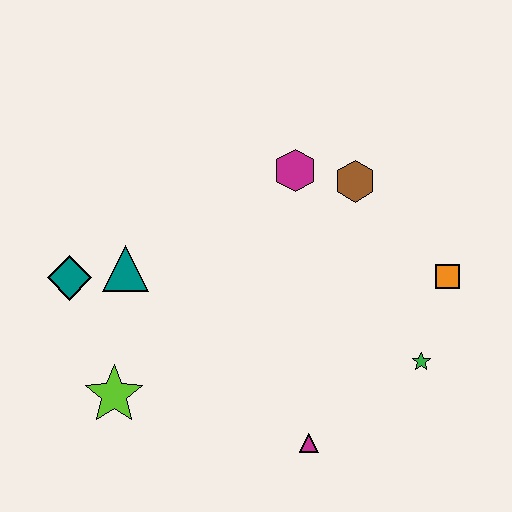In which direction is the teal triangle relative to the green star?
The teal triangle is to the left of the green star.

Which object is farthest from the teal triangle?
The orange square is farthest from the teal triangle.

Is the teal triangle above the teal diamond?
Yes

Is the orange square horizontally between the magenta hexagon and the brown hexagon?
No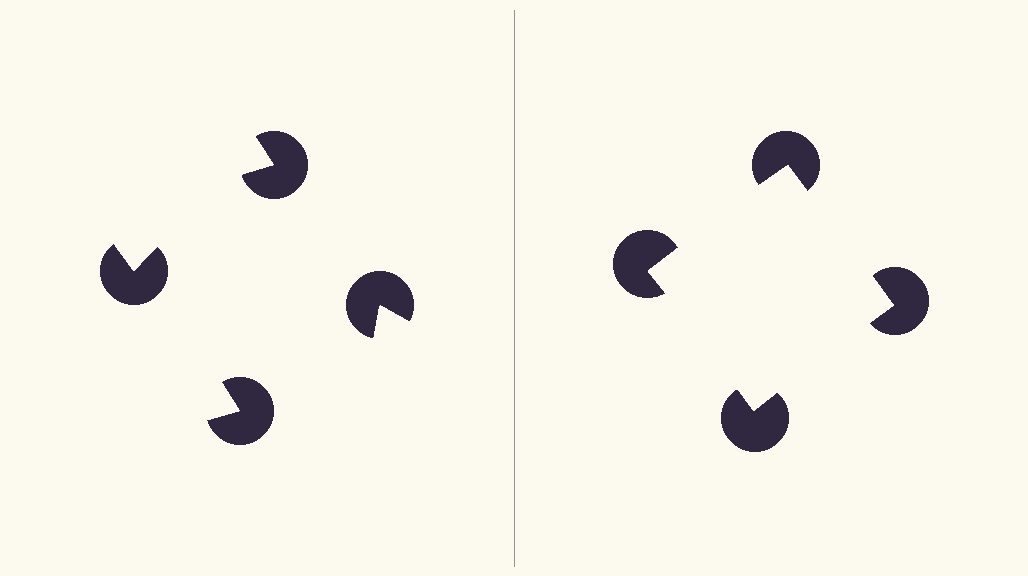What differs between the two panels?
The pac-man discs are positioned identically on both sides; only the wedge orientations differ. On the right they align to a square; on the left they are misaligned.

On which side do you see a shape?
An illusory square appears on the right side. On the left side the wedge cuts are rotated, so no coherent shape forms.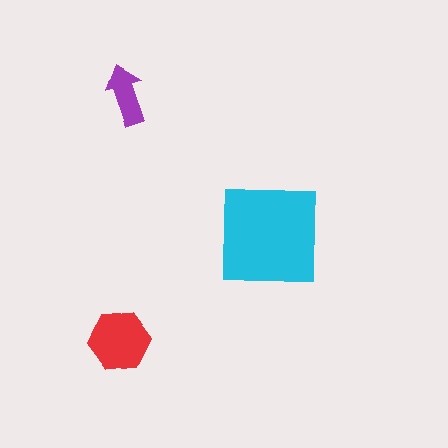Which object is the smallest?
The purple arrow.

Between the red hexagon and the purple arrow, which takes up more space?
The red hexagon.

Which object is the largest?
The cyan square.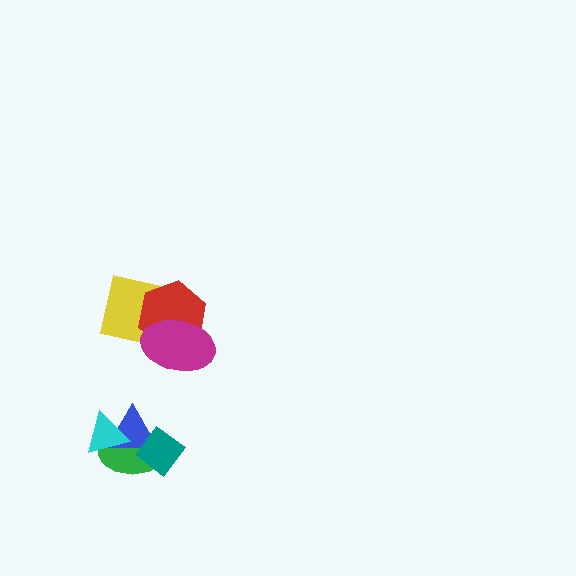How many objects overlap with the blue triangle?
3 objects overlap with the blue triangle.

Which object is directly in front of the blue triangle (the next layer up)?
The cyan triangle is directly in front of the blue triangle.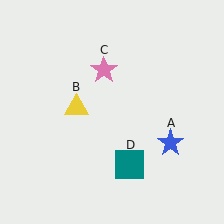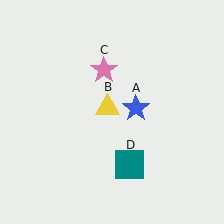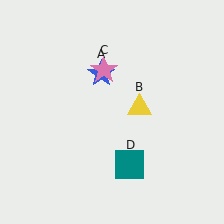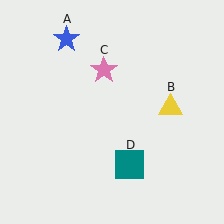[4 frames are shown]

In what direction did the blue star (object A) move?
The blue star (object A) moved up and to the left.